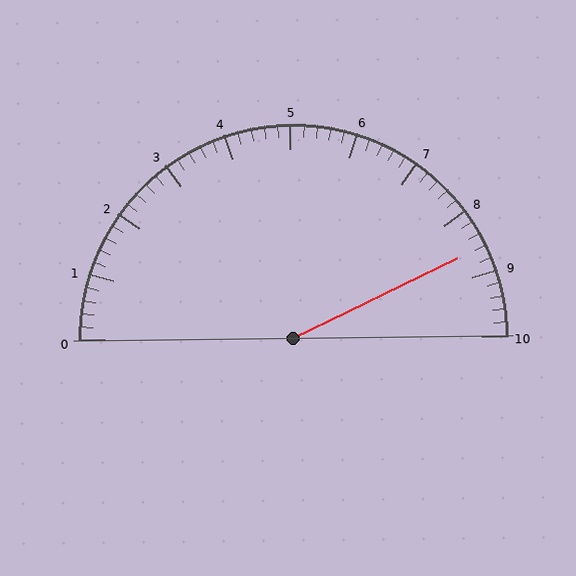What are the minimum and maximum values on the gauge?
The gauge ranges from 0 to 10.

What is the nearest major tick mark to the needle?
The nearest major tick mark is 9.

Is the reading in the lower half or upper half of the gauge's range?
The reading is in the upper half of the range (0 to 10).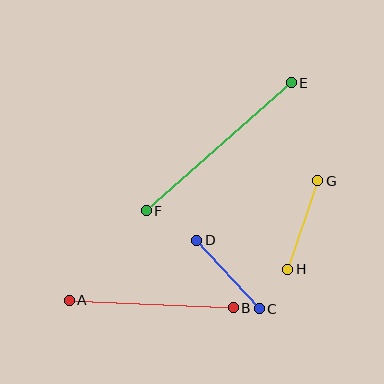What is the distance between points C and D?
The distance is approximately 93 pixels.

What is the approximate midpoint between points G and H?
The midpoint is at approximately (303, 225) pixels.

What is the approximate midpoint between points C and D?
The midpoint is at approximately (228, 274) pixels.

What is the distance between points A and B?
The distance is approximately 164 pixels.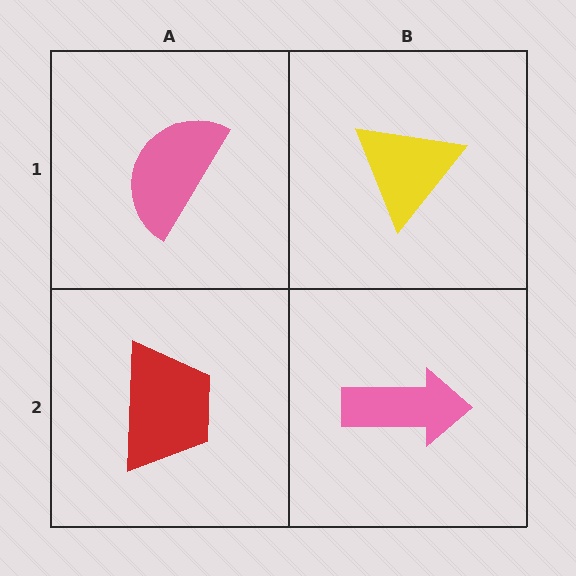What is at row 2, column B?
A pink arrow.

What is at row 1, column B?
A yellow triangle.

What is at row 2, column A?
A red trapezoid.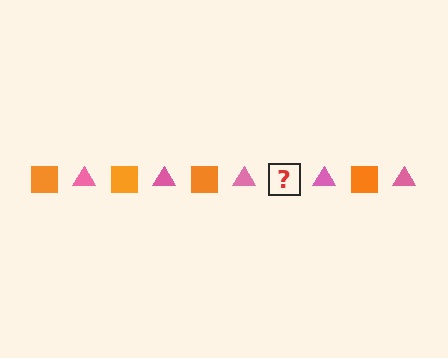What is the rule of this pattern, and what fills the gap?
The rule is that the pattern alternates between orange square and pink triangle. The gap should be filled with an orange square.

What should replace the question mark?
The question mark should be replaced with an orange square.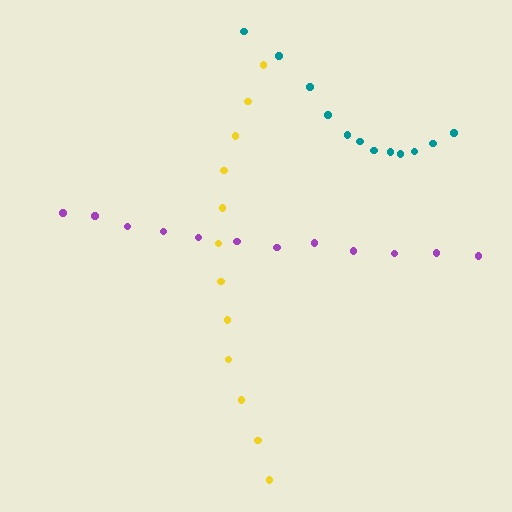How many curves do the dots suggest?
There are 3 distinct paths.